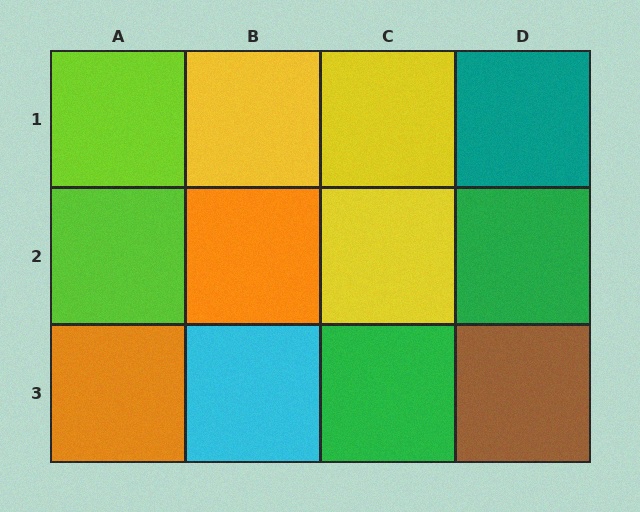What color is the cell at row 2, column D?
Green.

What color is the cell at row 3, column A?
Orange.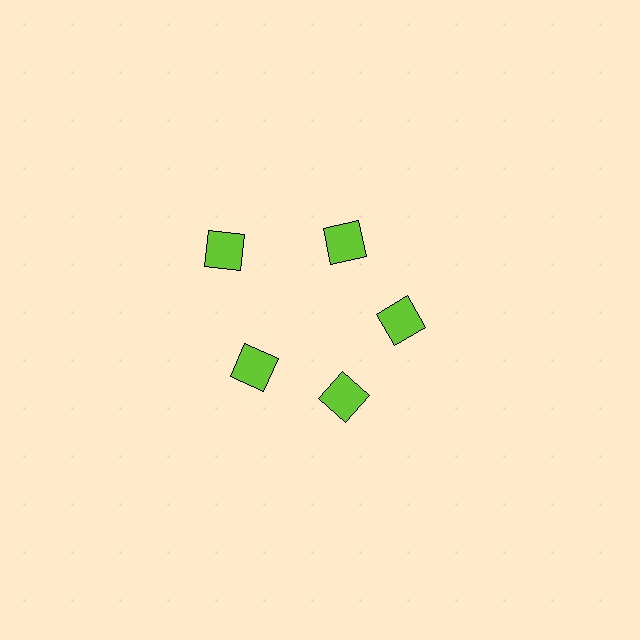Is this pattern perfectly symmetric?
No. The 5 lime squares are arranged in a ring, but one element near the 10 o'clock position is pushed outward from the center, breaking the 5-fold rotational symmetry.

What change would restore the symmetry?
The symmetry would be restored by moving it inward, back onto the ring so that all 5 squares sit at equal angles and equal distance from the center.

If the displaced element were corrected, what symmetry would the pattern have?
It would have 5-fold rotational symmetry — the pattern would map onto itself every 72 degrees.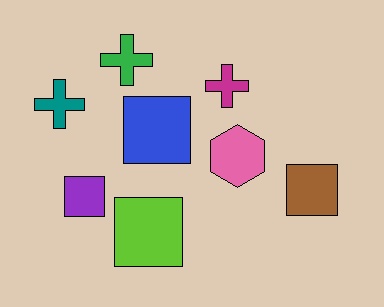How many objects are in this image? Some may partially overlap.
There are 8 objects.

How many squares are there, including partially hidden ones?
There are 4 squares.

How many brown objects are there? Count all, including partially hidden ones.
There is 1 brown object.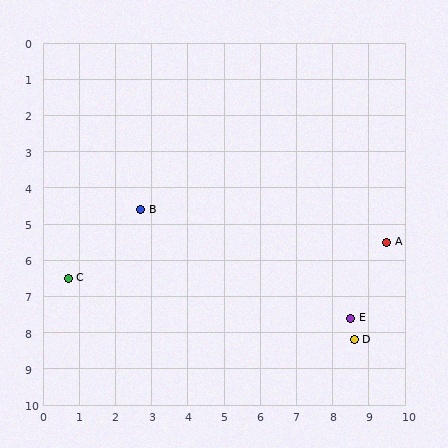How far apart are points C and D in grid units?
Points C and D are about 8.1 grid units apart.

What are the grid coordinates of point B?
Point B is at approximately (2.7, 4.6).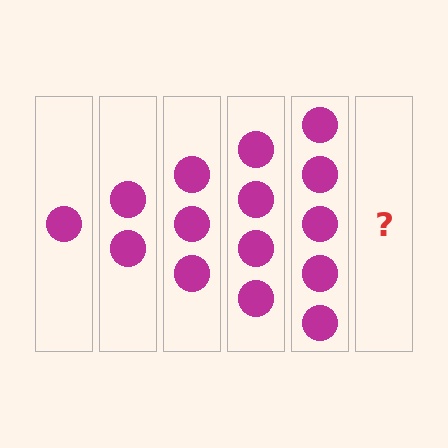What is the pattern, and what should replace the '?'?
The pattern is that each step adds one more circle. The '?' should be 6 circles.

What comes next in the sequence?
The next element should be 6 circles.